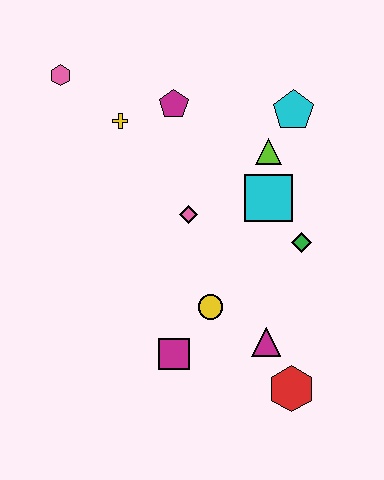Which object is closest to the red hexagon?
The magenta triangle is closest to the red hexagon.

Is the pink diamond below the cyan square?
Yes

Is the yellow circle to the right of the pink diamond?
Yes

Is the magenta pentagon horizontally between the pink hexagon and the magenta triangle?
Yes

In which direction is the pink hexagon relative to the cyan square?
The pink hexagon is to the left of the cyan square.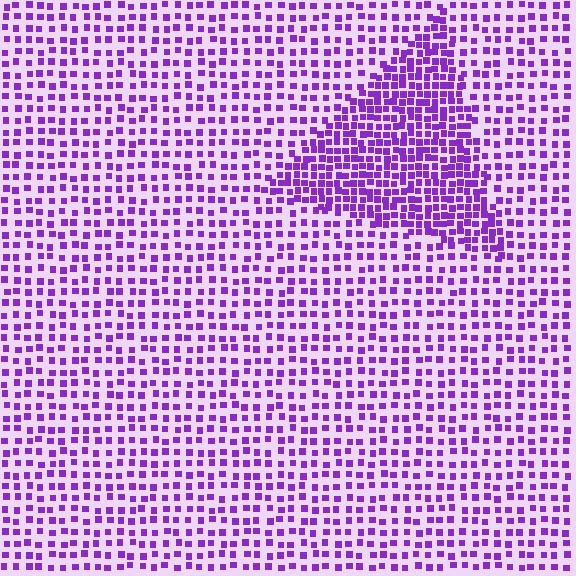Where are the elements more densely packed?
The elements are more densely packed inside the triangle boundary.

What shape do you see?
I see a triangle.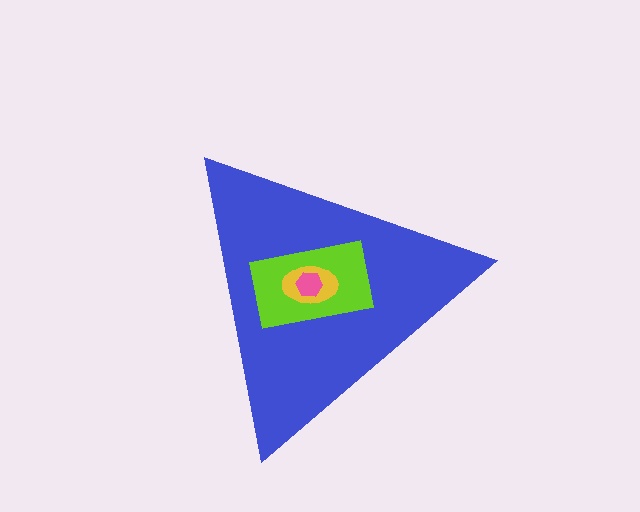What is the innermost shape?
The pink hexagon.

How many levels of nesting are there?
4.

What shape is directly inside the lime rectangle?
The yellow ellipse.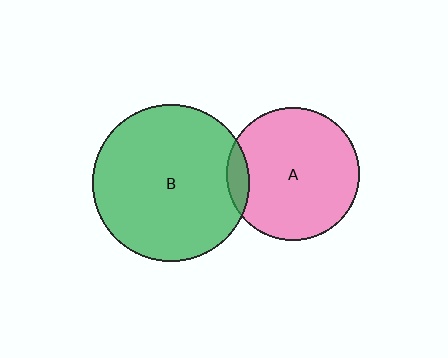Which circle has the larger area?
Circle B (green).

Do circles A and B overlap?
Yes.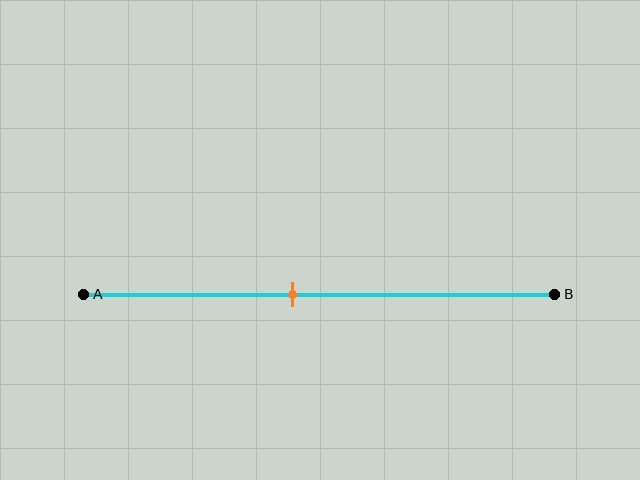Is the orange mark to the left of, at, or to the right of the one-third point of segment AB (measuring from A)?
The orange mark is to the right of the one-third point of segment AB.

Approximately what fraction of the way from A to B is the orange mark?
The orange mark is approximately 45% of the way from A to B.